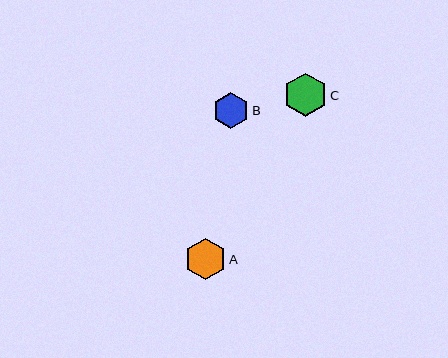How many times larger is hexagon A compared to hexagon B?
Hexagon A is approximately 1.1 times the size of hexagon B.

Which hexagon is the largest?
Hexagon C is the largest with a size of approximately 43 pixels.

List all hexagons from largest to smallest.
From largest to smallest: C, A, B.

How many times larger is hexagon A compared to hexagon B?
Hexagon A is approximately 1.1 times the size of hexagon B.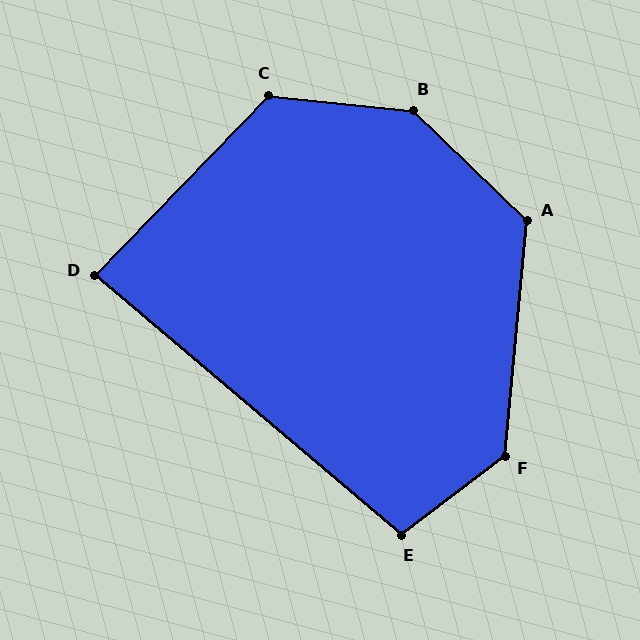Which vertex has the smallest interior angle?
D, at approximately 86 degrees.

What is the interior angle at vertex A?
Approximately 129 degrees (obtuse).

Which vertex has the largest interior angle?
B, at approximately 141 degrees.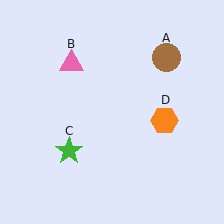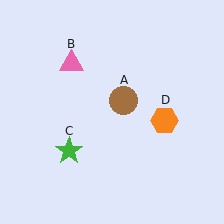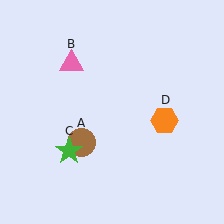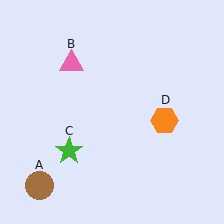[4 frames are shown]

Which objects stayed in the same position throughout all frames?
Pink triangle (object B) and green star (object C) and orange hexagon (object D) remained stationary.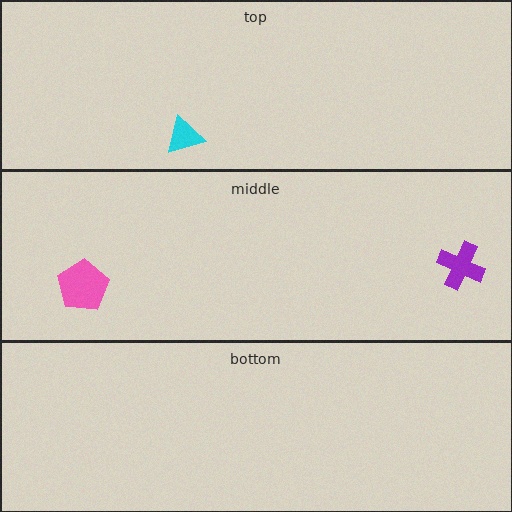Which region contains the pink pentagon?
The middle region.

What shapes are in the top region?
The cyan triangle.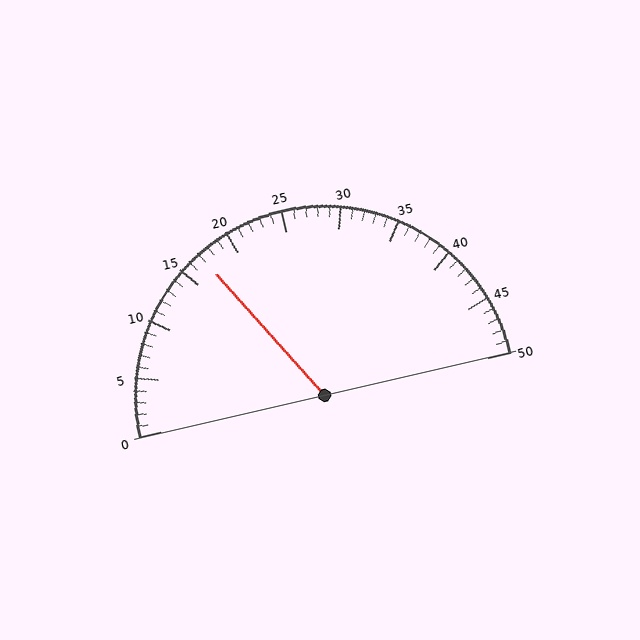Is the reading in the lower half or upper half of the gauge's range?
The reading is in the lower half of the range (0 to 50).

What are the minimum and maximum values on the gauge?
The gauge ranges from 0 to 50.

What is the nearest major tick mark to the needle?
The nearest major tick mark is 15.